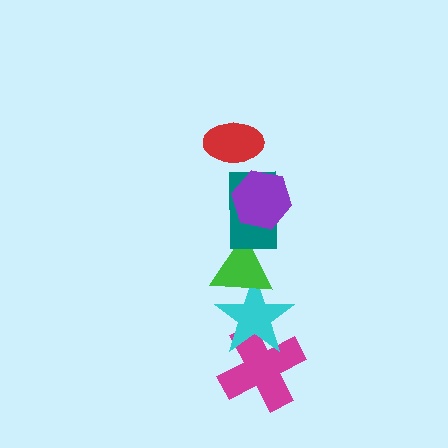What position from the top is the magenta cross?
The magenta cross is 6th from the top.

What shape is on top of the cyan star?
The green triangle is on top of the cyan star.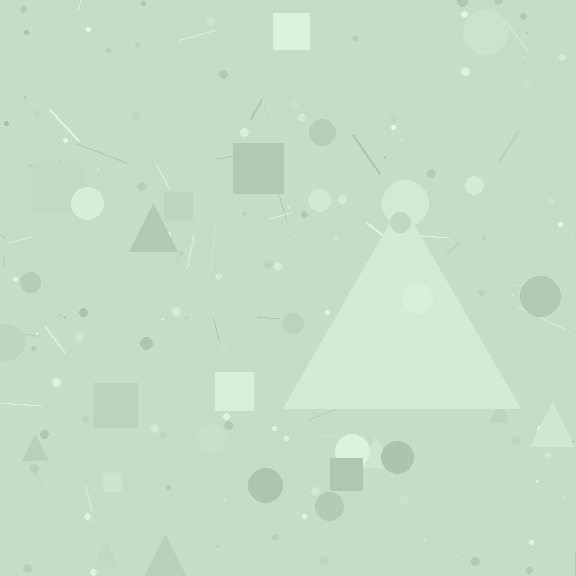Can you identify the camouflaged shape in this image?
The camouflaged shape is a triangle.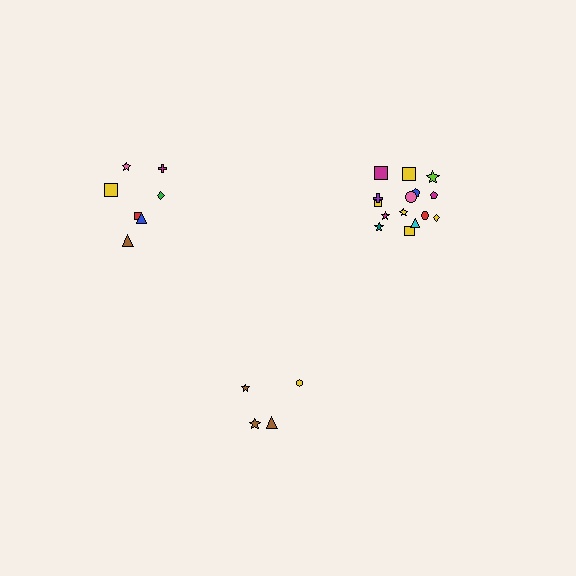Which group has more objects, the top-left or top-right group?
The top-right group.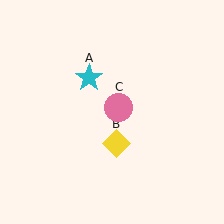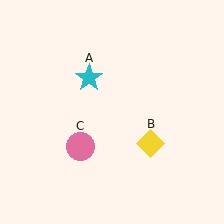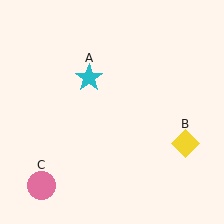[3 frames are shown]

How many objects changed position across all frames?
2 objects changed position: yellow diamond (object B), pink circle (object C).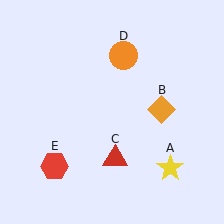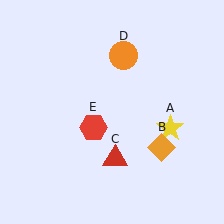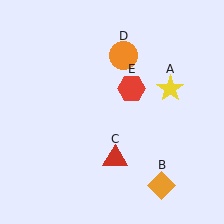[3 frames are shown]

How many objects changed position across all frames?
3 objects changed position: yellow star (object A), orange diamond (object B), red hexagon (object E).